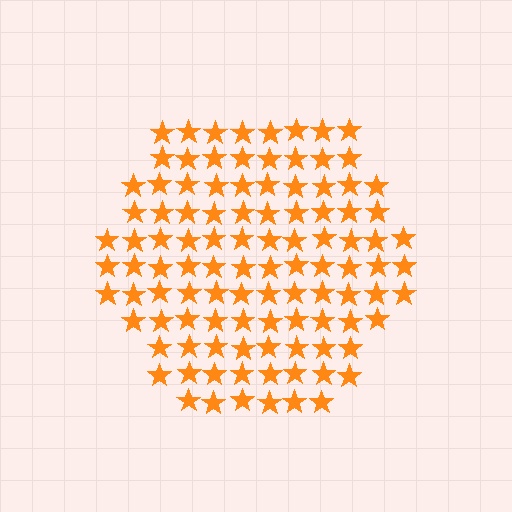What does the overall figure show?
The overall figure shows a hexagon.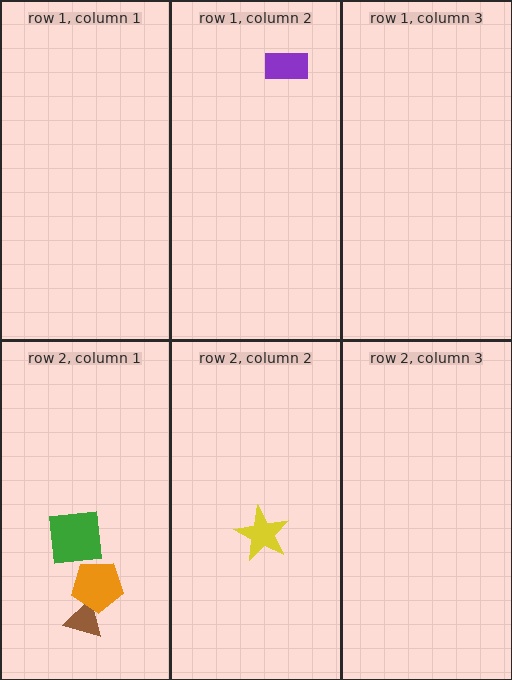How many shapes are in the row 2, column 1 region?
3.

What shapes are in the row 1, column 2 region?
The purple rectangle.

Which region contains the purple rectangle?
The row 1, column 2 region.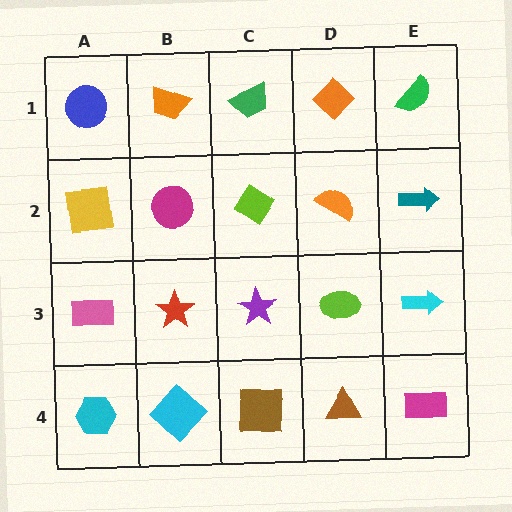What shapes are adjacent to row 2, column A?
A blue circle (row 1, column A), a pink rectangle (row 3, column A), a magenta circle (row 2, column B).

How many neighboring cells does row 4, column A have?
2.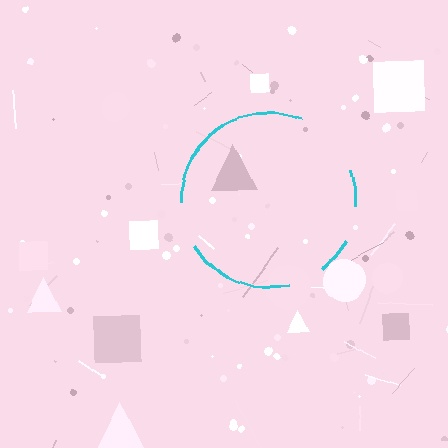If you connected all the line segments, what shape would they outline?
They would outline a circle.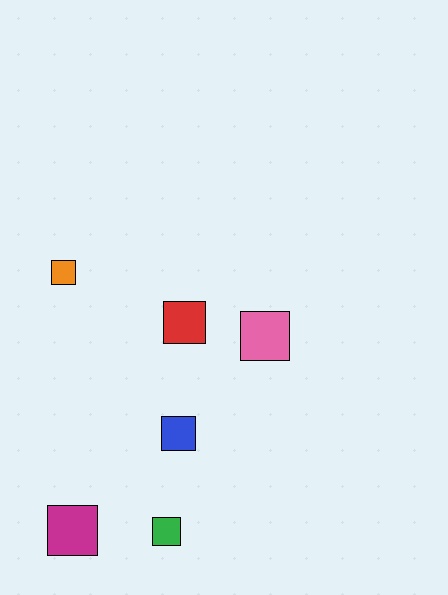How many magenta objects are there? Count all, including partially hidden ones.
There is 1 magenta object.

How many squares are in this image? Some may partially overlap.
There are 6 squares.